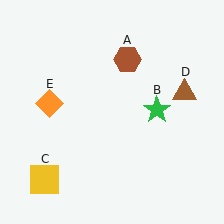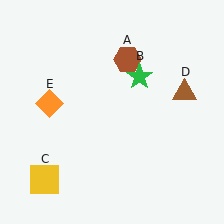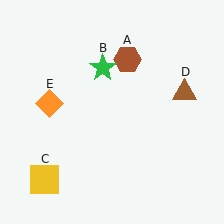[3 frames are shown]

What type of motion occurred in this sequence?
The green star (object B) rotated counterclockwise around the center of the scene.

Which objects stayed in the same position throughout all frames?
Brown hexagon (object A) and yellow square (object C) and brown triangle (object D) and orange diamond (object E) remained stationary.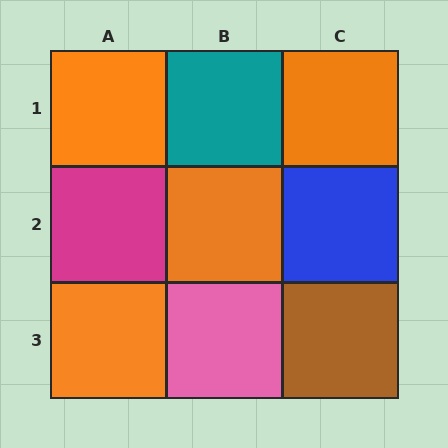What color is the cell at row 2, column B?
Orange.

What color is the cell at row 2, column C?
Blue.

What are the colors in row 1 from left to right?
Orange, teal, orange.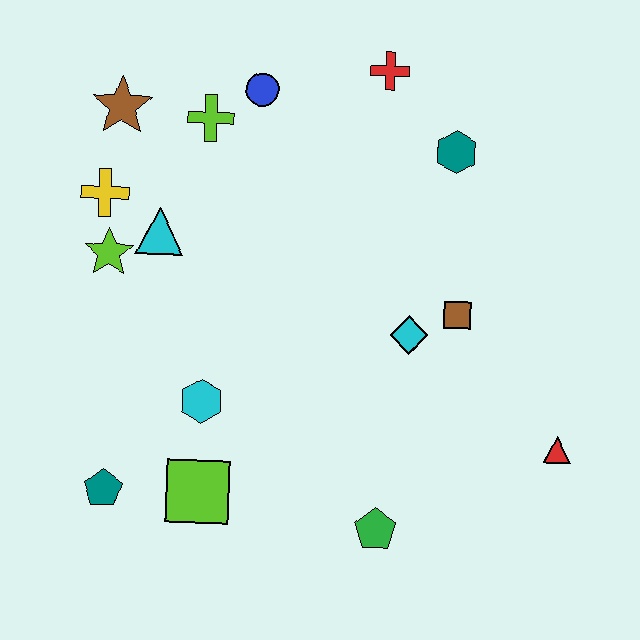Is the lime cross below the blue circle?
Yes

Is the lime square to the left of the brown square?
Yes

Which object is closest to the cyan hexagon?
The lime square is closest to the cyan hexagon.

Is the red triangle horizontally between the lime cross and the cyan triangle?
No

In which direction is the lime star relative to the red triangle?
The lime star is to the left of the red triangle.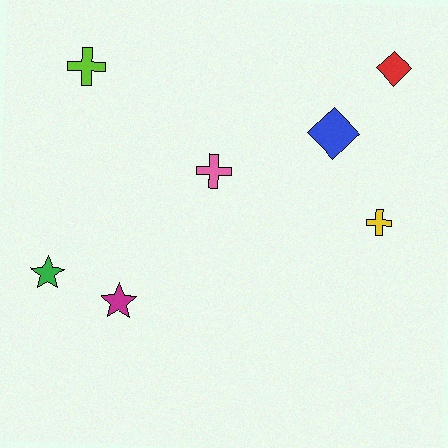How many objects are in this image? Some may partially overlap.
There are 7 objects.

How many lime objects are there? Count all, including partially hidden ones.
There is 1 lime object.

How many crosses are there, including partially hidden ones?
There are 3 crosses.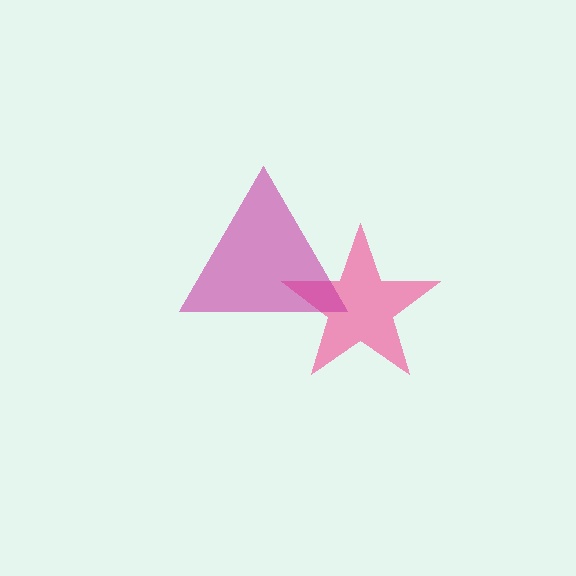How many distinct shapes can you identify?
There are 2 distinct shapes: a pink star, a magenta triangle.